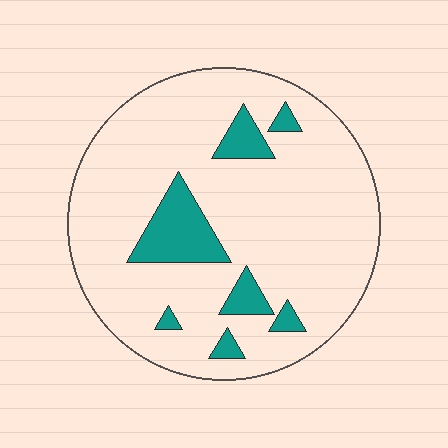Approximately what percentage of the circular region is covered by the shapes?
Approximately 15%.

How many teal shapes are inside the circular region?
7.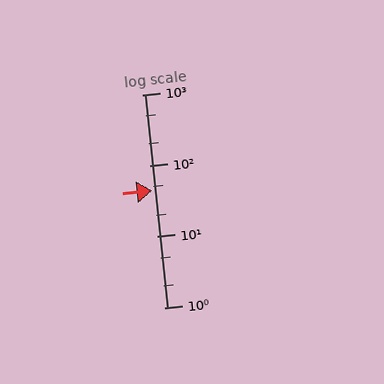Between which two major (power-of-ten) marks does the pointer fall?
The pointer is between 10 and 100.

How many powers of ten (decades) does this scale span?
The scale spans 3 decades, from 1 to 1000.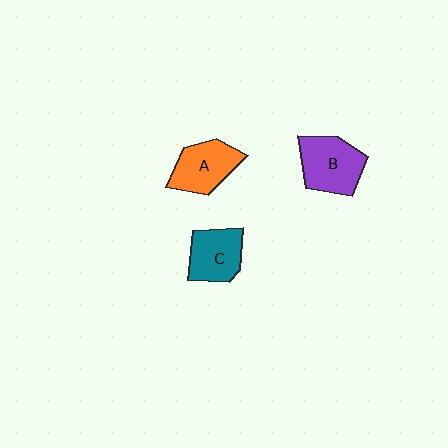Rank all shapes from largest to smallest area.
From largest to smallest: B (purple), A (orange), C (teal).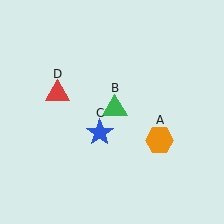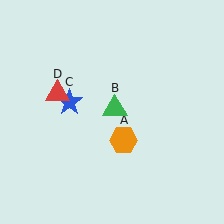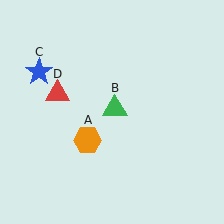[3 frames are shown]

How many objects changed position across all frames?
2 objects changed position: orange hexagon (object A), blue star (object C).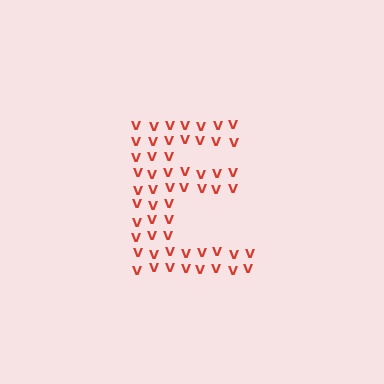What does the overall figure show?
The overall figure shows the letter E.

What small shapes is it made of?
It is made of small letter V's.